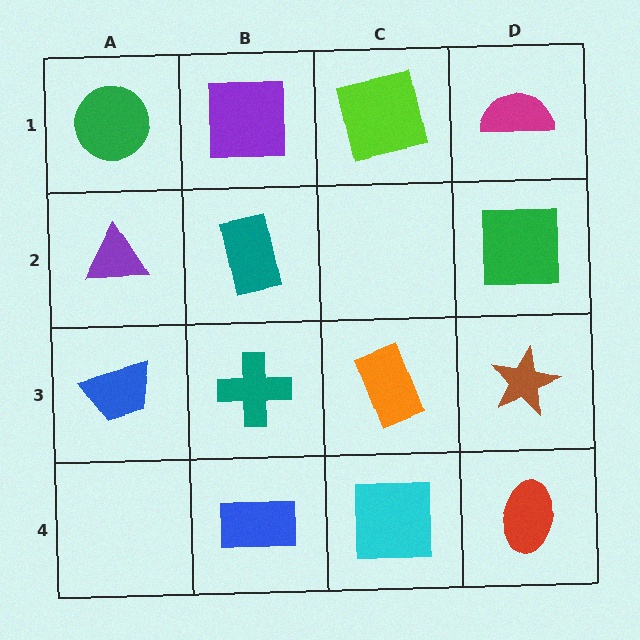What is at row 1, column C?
A lime square.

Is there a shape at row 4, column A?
No, that cell is empty.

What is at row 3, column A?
A blue trapezoid.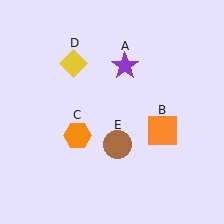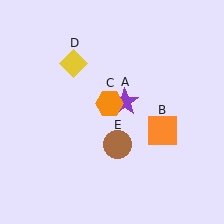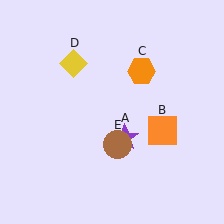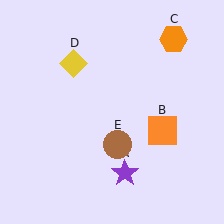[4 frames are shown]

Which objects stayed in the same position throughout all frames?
Orange square (object B) and yellow diamond (object D) and brown circle (object E) remained stationary.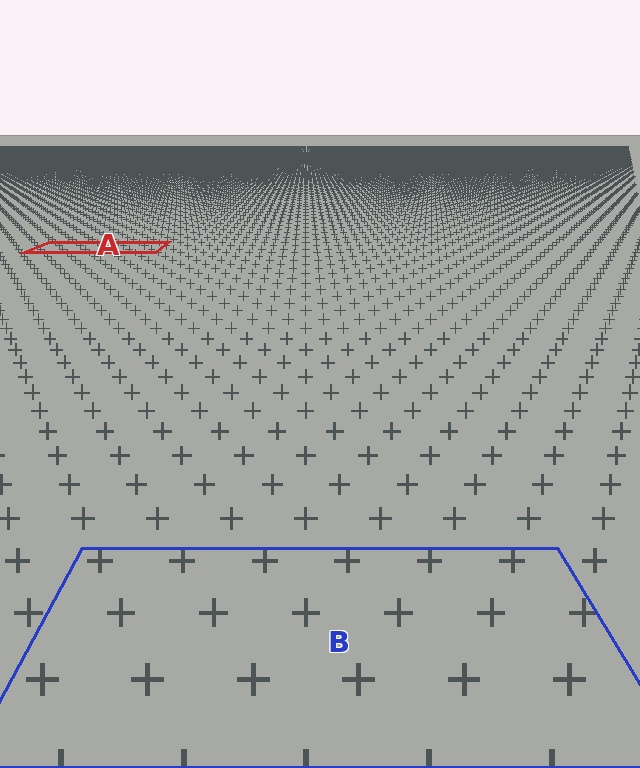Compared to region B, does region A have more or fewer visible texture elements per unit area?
Region A has more texture elements per unit area — they are packed more densely because it is farther away.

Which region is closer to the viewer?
Region B is closer. The texture elements there are larger and more spread out.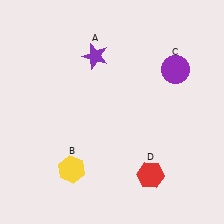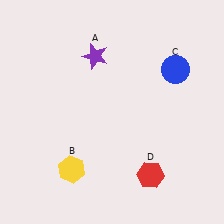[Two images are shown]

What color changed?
The circle (C) changed from purple in Image 1 to blue in Image 2.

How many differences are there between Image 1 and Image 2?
There is 1 difference between the two images.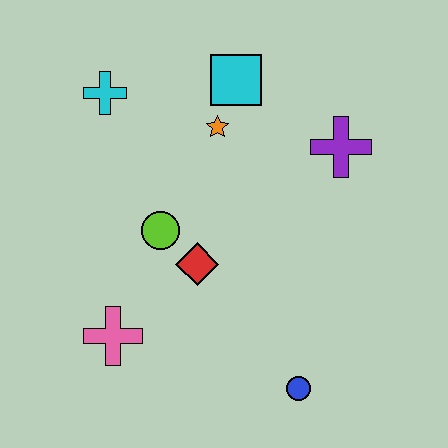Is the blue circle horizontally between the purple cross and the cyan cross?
Yes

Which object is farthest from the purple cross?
The pink cross is farthest from the purple cross.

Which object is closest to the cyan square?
The orange star is closest to the cyan square.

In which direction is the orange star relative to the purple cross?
The orange star is to the left of the purple cross.